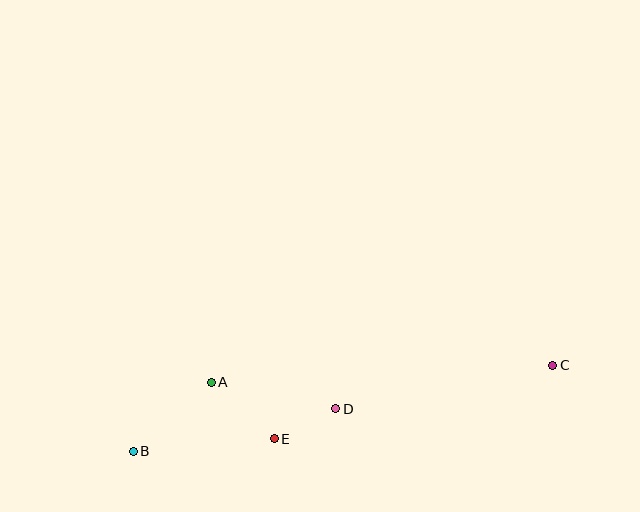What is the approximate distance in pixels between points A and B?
The distance between A and B is approximately 104 pixels.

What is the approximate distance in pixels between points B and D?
The distance between B and D is approximately 207 pixels.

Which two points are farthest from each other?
Points B and C are farthest from each other.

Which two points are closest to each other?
Points D and E are closest to each other.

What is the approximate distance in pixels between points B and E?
The distance between B and E is approximately 142 pixels.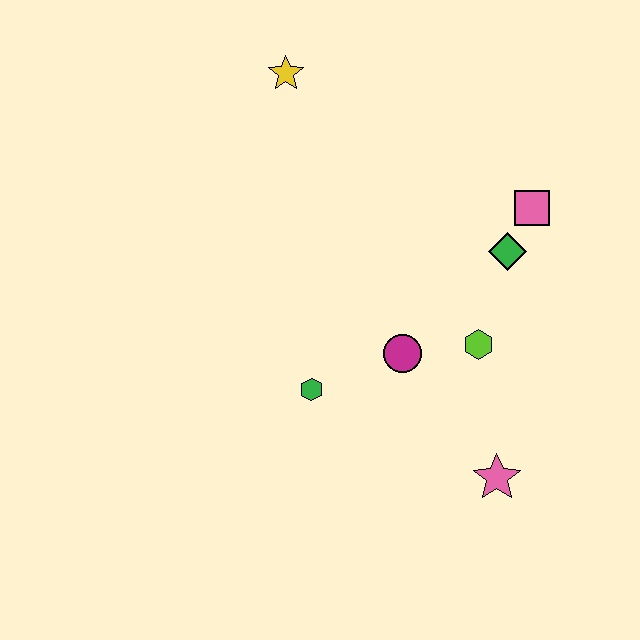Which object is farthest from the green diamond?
The yellow star is farthest from the green diamond.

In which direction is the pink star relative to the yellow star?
The pink star is below the yellow star.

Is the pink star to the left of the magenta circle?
No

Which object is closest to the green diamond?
The pink square is closest to the green diamond.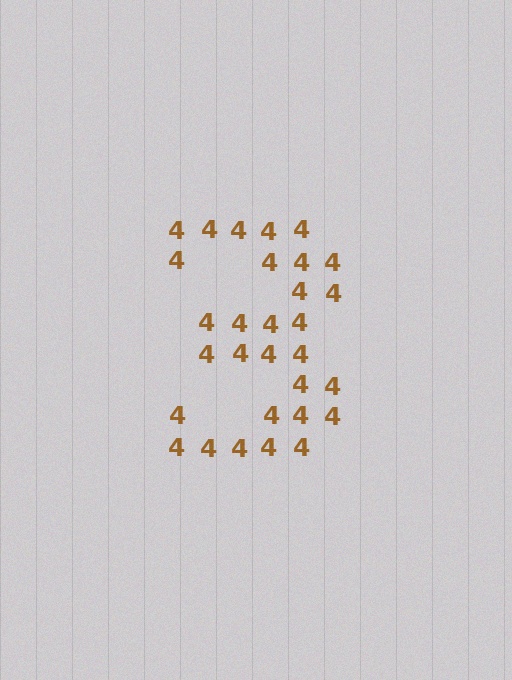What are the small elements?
The small elements are digit 4's.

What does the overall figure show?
The overall figure shows the digit 3.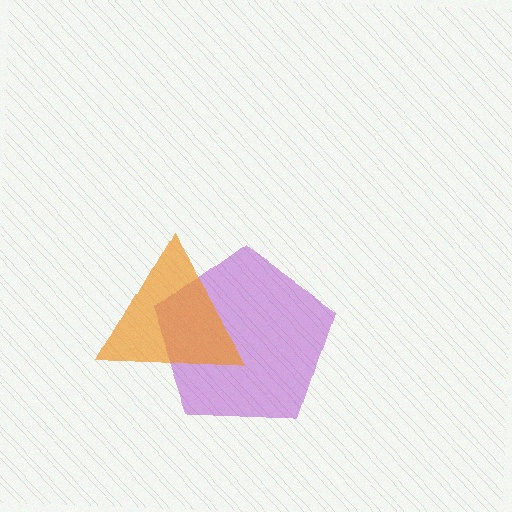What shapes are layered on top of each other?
The layered shapes are: a purple pentagon, an orange triangle.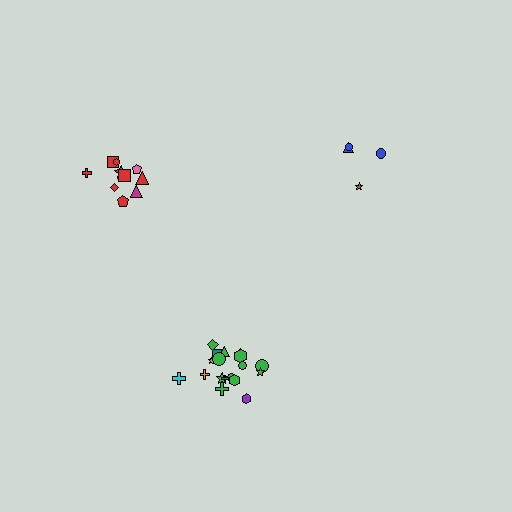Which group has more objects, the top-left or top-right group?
The top-left group.